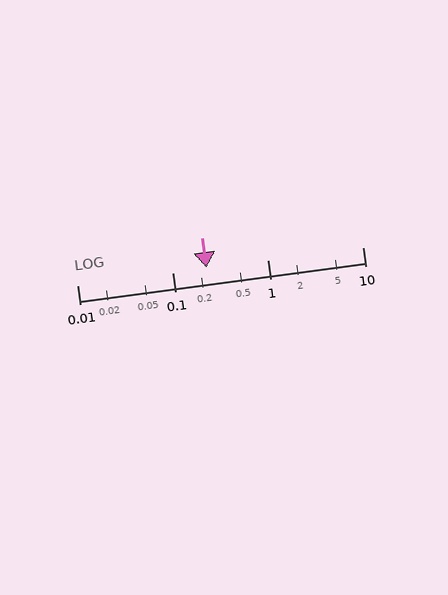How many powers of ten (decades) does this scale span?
The scale spans 3 decades, from 0.01 to 10.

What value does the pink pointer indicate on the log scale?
The pointer indicates approximately 0.23.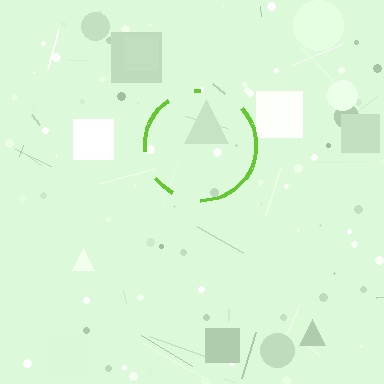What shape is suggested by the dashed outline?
The dashed outline suggests a circle.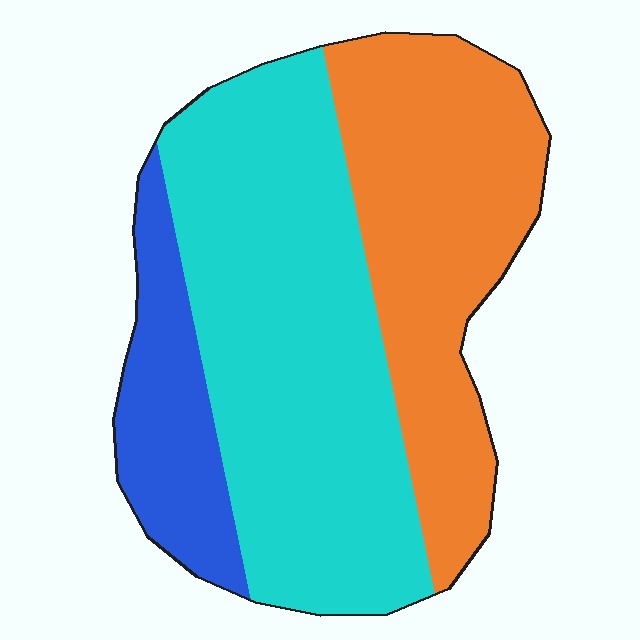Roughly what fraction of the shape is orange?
Orange takes up about one third (1/3) of the shape.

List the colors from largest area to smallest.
From largest to smallest: cyan, orange, blue.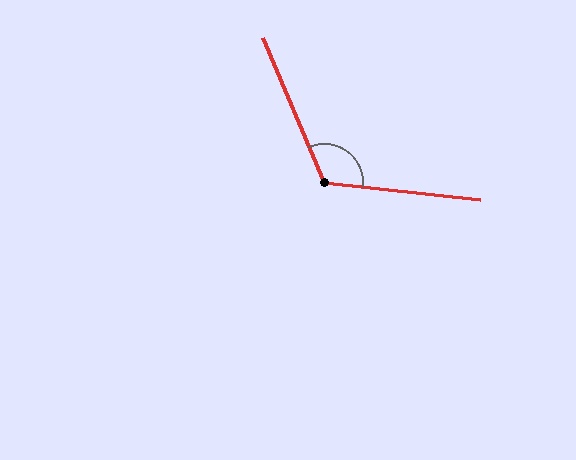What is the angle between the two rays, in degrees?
Approximately 119 degrees.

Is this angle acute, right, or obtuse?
It is obtuse.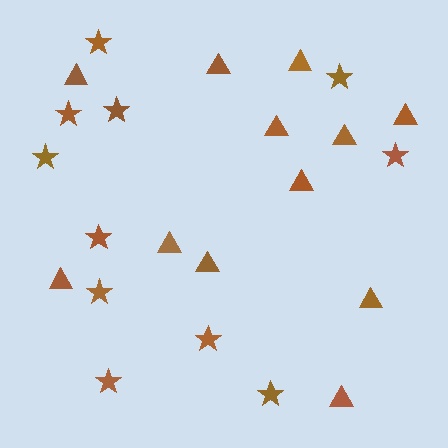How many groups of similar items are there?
There are 2 groups: one group of triangles (12) and one group of stars (11).